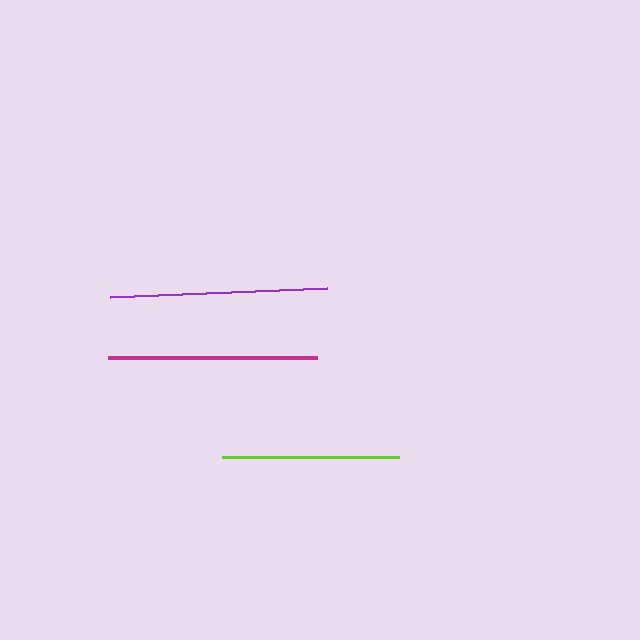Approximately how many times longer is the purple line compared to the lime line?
The purple line is approximately 1.2 times the length of the lime line.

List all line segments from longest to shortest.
From longest to shortest: purple, magenta, lime.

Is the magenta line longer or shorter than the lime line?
The magenta line is longer than the lime line.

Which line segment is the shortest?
The lime line is the shortest at approximately 176 pixels.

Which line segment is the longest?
The purple line is the longest at approximately 218 pixels.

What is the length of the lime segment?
The lime segment is approximately 176 pixels long.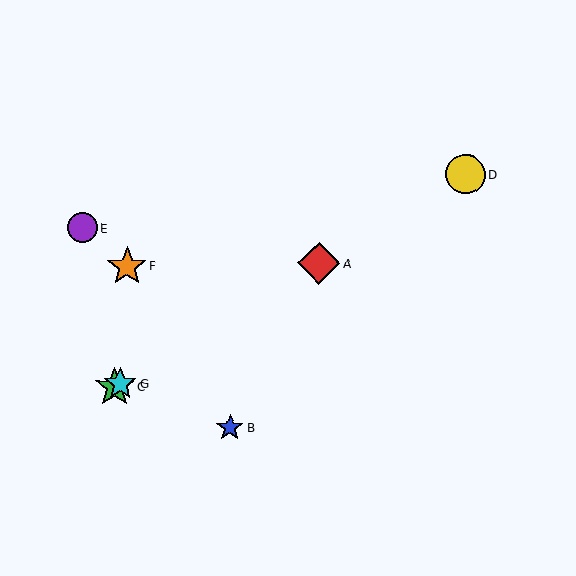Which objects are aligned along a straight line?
Objects A, C, D, G are aligned along a straight line.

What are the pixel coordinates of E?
Object E is at (82, 228).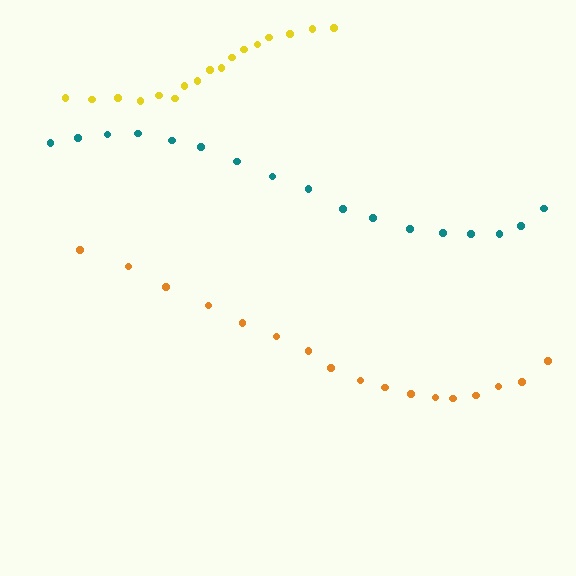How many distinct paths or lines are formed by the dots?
There are 3 distinct paths.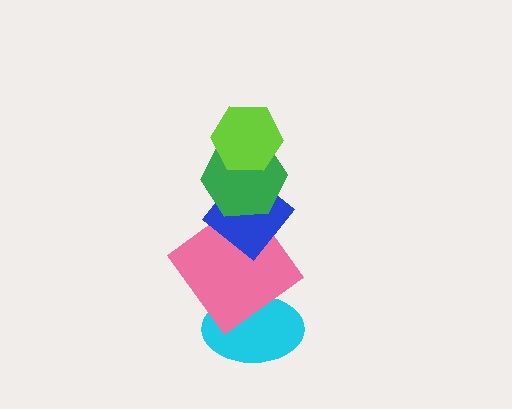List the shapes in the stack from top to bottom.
From top to bottom: the lime hexagon, the green hexagon, the blue diamond, the pink diamond, the cyan ellipse.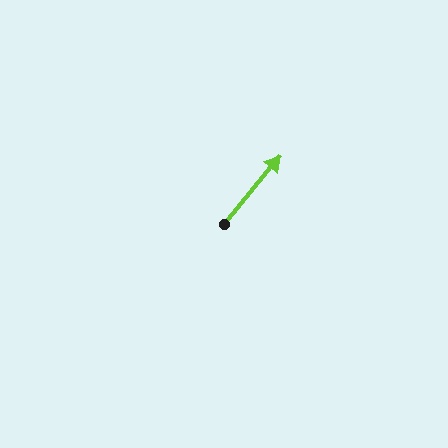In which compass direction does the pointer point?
Northeast.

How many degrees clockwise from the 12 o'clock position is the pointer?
Approximately 40 degrees.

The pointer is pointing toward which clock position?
Roughly 1 o'clock.